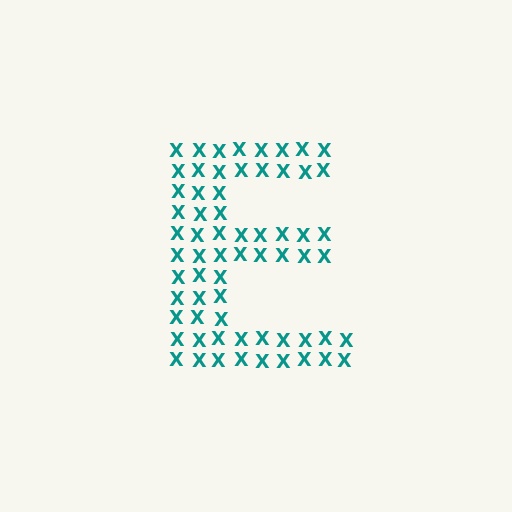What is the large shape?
The large shape is the letter E.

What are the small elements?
The small elements are letter X's.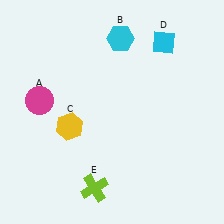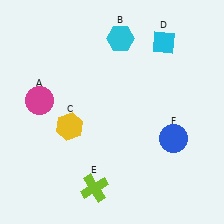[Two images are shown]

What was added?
A blue circle (F) was added in Image 2.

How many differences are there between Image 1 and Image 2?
There is 1 difference between the two images.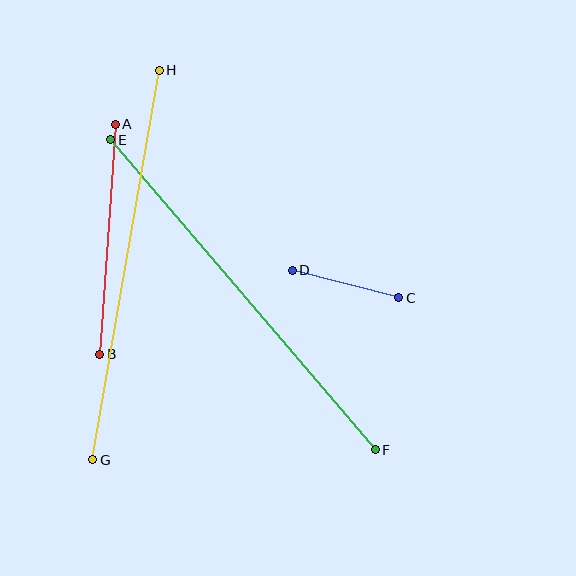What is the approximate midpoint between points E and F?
The midpoint is at approximately (243, 295) pixels.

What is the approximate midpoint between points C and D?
The midpoint is at approximately (345, 284) pixels.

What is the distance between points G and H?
The distance is approximately 395 pixels.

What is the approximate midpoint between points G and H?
The midpoint is at approximately (126, 265) pixels.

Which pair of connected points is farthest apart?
Points E and F are farthest apart.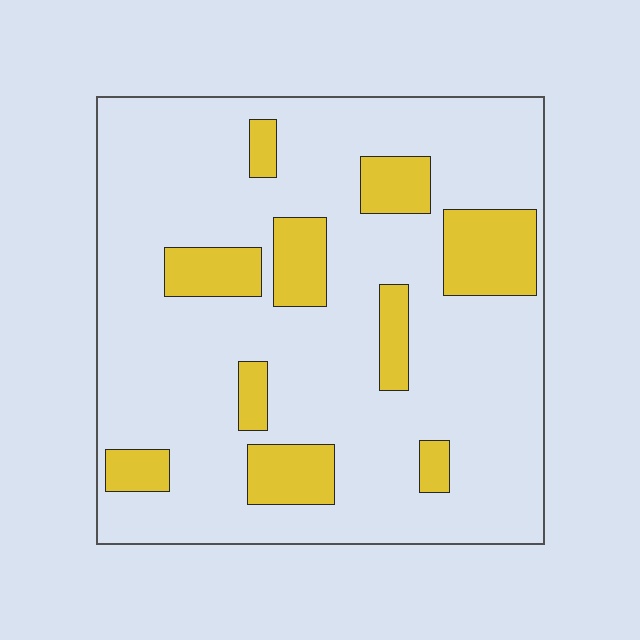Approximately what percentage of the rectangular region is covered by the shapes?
Approximately 20%.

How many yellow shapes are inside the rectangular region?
10.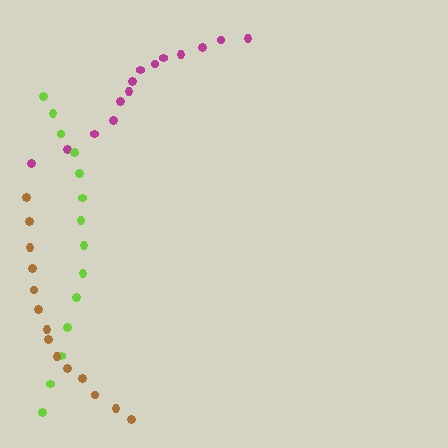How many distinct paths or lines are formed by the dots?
There are 3 distinct paths.